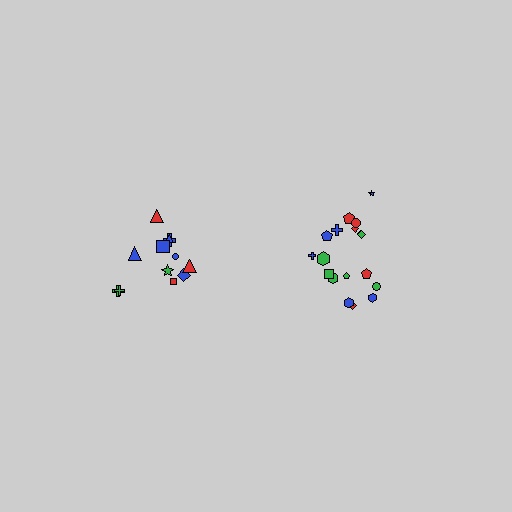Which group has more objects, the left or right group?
The right group.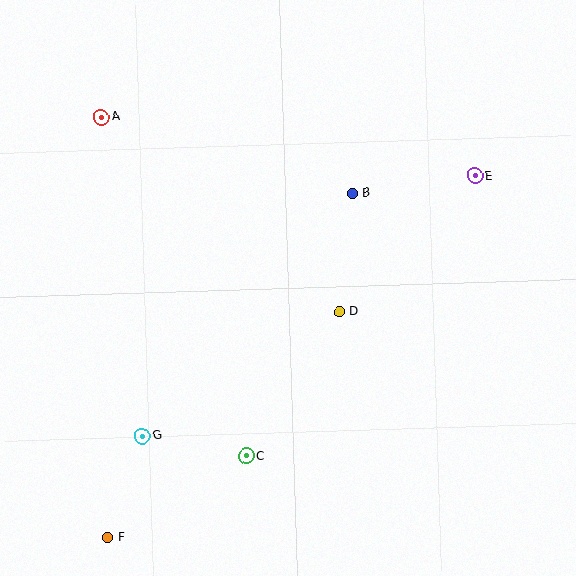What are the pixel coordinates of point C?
Point C is at (246, 456).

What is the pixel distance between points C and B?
The distance between C and B is 283 pixels.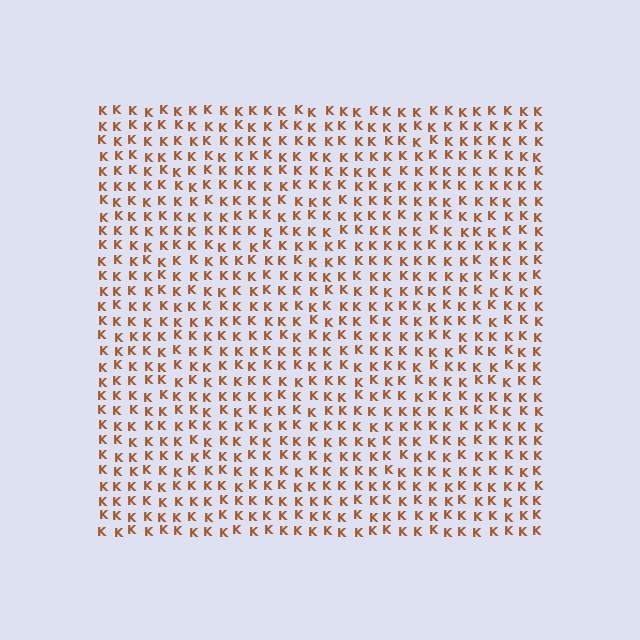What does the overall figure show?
The overall figure shows a square.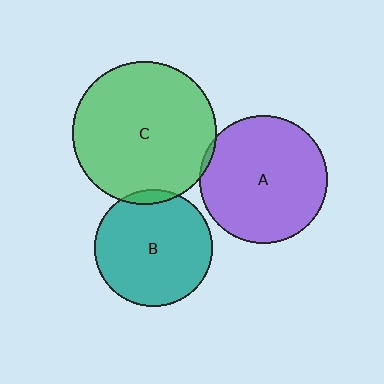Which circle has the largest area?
Circle C (green).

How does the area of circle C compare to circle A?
Approximately 1.3 times.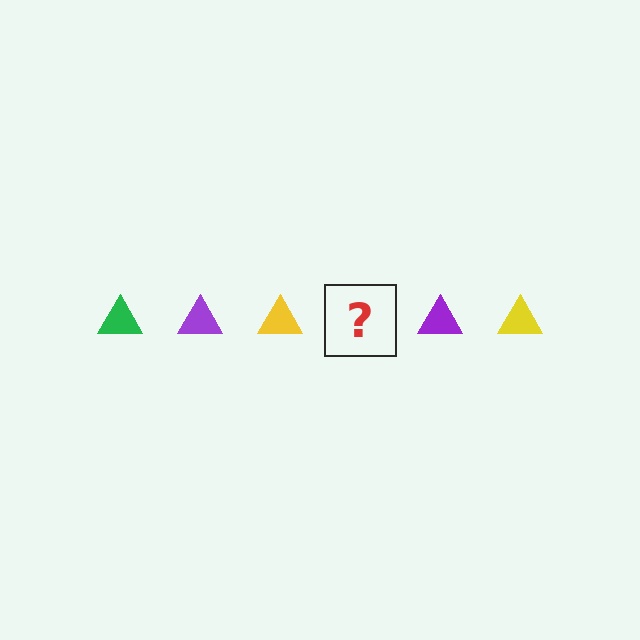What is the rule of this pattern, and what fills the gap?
The rule is that the pattern cycles through green, purple, yellow triangles. The gap should be filled with a green triangle.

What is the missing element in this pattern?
The missing element is a green triangle.